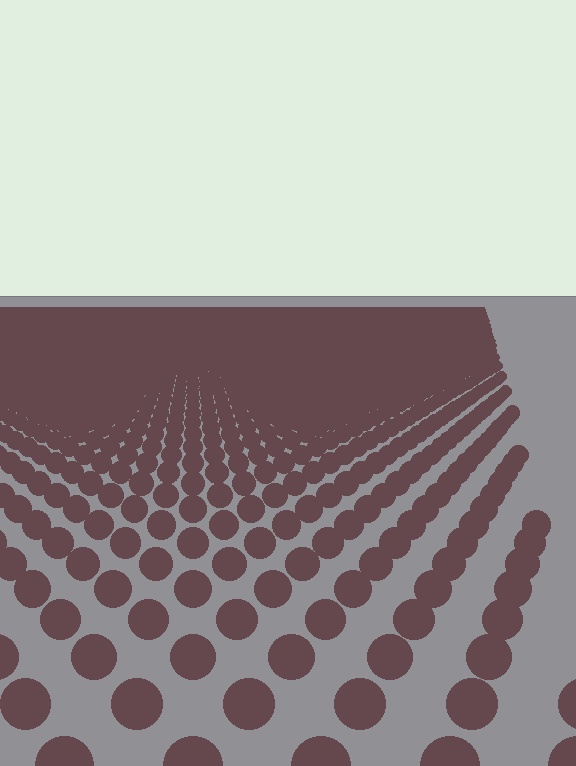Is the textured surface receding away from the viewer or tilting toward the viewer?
The surface is receding away from the viewer. Texture elements get smaller and denser toward the top.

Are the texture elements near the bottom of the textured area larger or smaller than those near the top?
Larger. Near the bottom, elements are closer to the viewer and appear at a bigger on-screen size.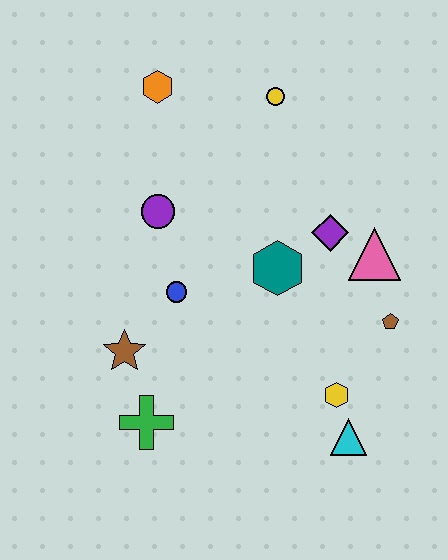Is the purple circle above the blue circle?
Yes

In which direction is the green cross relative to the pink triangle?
The green cross is to the left of the pink triangle.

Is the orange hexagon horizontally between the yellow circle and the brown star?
Yes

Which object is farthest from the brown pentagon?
The orange hexagon is farthest from the brown pentagon.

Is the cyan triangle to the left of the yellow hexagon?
No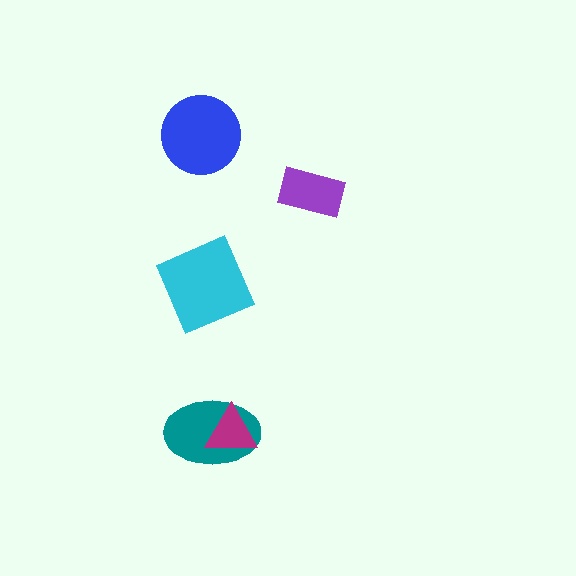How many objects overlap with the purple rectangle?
0 objects overlap with the purple rectangle.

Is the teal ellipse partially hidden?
Yes, it is partially covered by another shape.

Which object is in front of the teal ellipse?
The magenta triangle is in front of the teal ellipse.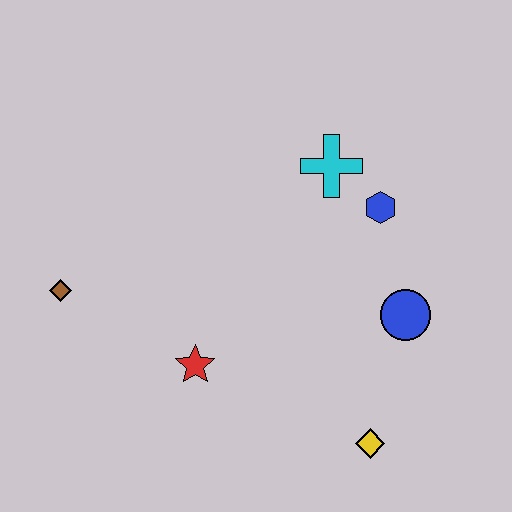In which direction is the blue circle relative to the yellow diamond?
The blue circle is above the yellow diamond.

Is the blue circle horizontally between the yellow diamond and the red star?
No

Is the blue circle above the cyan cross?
No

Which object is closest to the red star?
The brown diamond is closest to the red star.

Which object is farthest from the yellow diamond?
The brown diamond is farthest from the yellow diamond.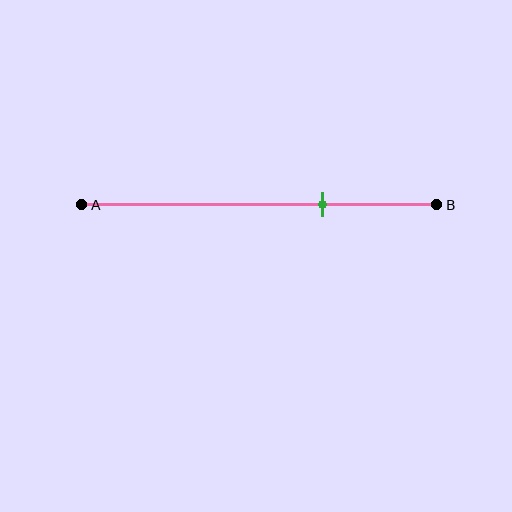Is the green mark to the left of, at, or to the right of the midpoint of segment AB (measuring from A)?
The green mark is to the right of the midpoint of segment AB.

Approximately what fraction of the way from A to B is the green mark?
The green mark is approximately 70% of the way from A to B.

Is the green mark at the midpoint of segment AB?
No, the mark is at about 70% from A, not at the 50% midpoint.